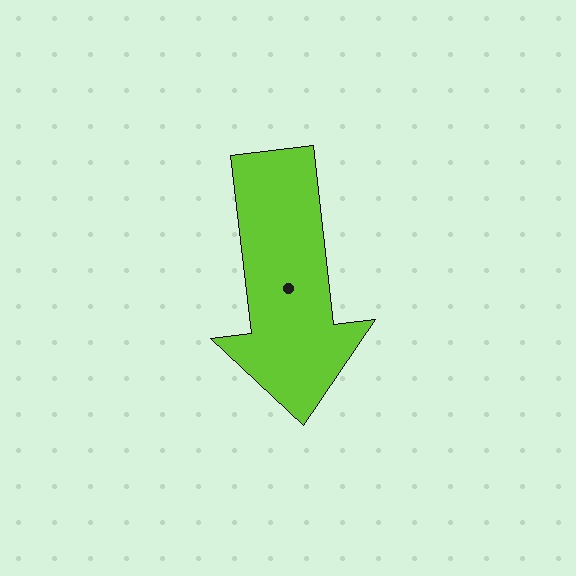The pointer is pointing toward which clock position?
Roughly 6 o'clock.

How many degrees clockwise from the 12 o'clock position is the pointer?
Approximately 173 degrees.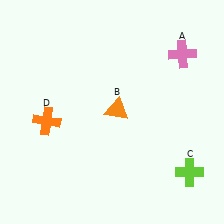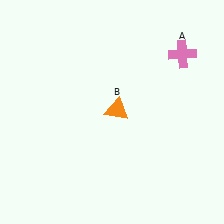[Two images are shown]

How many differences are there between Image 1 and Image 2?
There are 2 differences between the two images.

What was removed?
The lime cross (C), the orange cross (D) were removed in Image 2.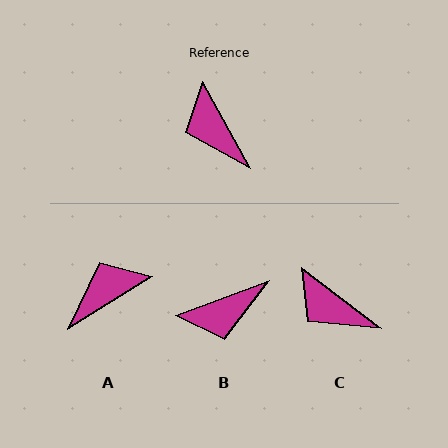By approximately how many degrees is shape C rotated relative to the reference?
Approximately 24 degrees counter-clockwise.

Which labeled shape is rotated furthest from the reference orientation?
A, about 87 degrees away.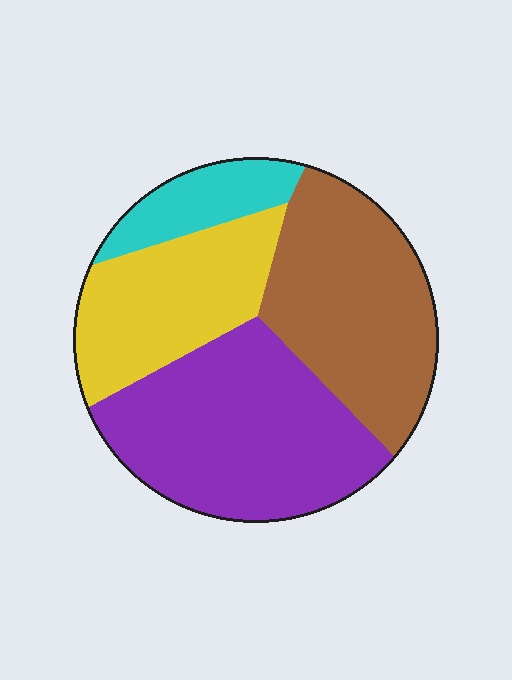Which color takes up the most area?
Purple, at roughly 35%.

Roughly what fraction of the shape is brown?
Brown takes up about one third (1/3) of the shape.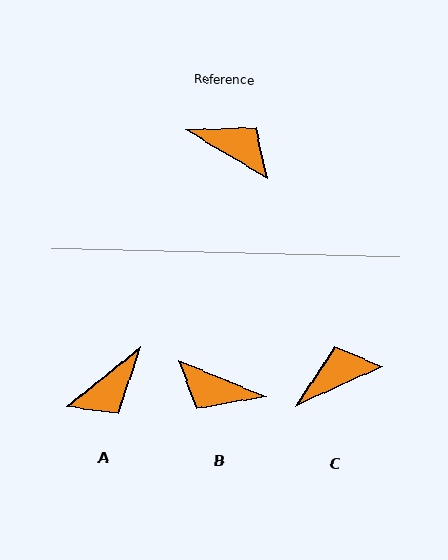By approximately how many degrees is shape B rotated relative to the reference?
Approximately 172 degrees clockwise.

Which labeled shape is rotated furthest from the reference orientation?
B, about 172 degrees away.